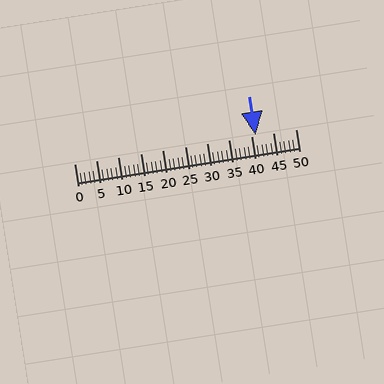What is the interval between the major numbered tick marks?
The major tick marks are spaced 5 units apart.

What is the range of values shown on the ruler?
The ruler shows values from 0 to 50.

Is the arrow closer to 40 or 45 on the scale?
The arrow is closer to 40.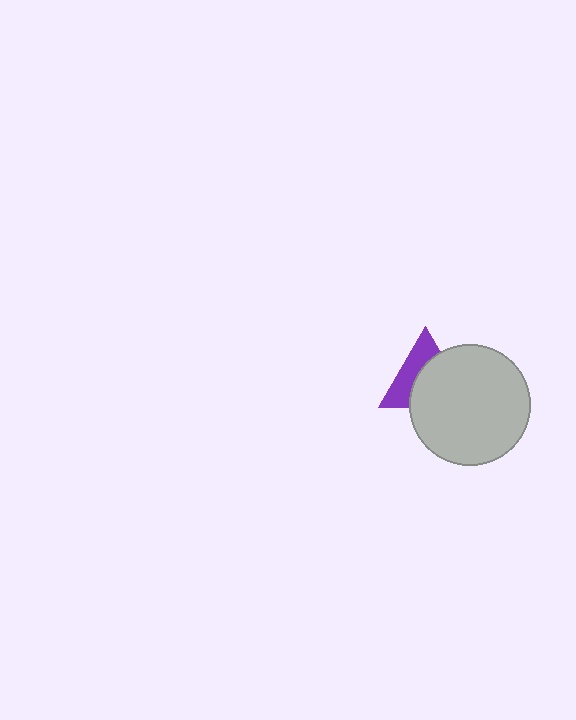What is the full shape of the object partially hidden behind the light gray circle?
The partially hidden object is a purple triangle.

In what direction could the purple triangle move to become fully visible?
The purple triangle could move toward the upper-left. That would shift it out from behind the light gray circle entirely.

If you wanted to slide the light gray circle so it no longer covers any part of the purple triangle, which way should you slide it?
Slide it toward the lower-right — that is the most direct way to separate the two shapes.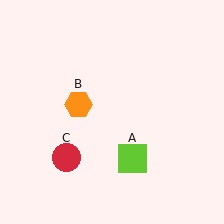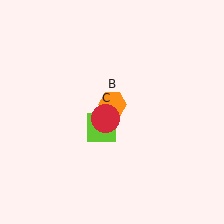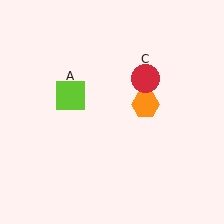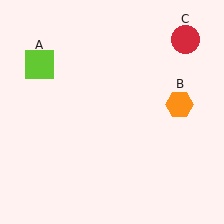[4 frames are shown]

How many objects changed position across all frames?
3 objects changed position: lime square (object A), orange hexagon (object B), red circle (object C).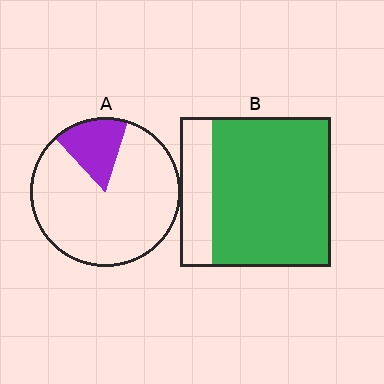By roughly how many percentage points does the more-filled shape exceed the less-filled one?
By roughly 60 percentage points (B over A).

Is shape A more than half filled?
No.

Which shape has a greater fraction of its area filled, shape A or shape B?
Shape B.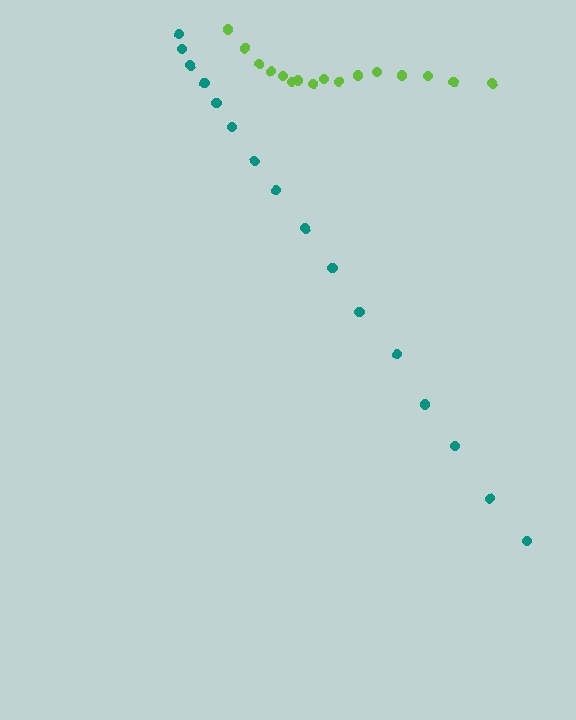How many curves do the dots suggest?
There are 2 distinct paths.